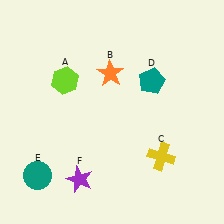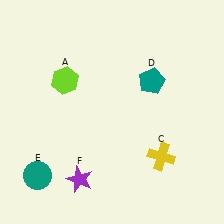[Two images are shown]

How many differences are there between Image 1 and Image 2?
There is 1 difference between the two images.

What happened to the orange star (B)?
The orange star (B) was removed in Image 2. It was in the top-left area of Image 1.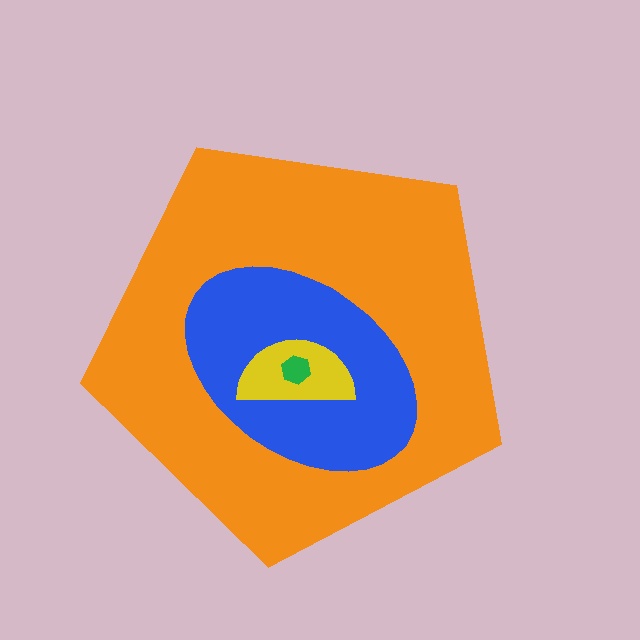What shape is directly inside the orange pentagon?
The blue ellipse.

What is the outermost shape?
The orange pentagon.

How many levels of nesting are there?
4.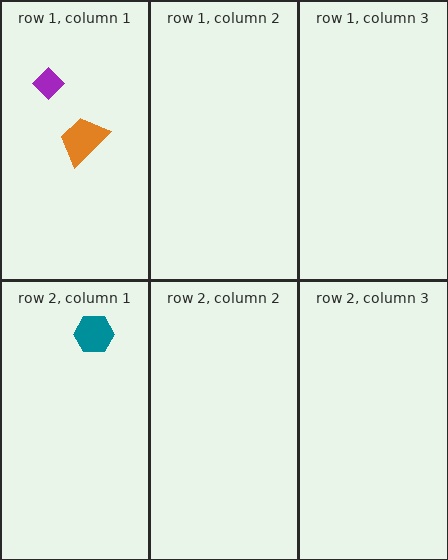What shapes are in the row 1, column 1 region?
The orange trapezoid, the purple diamond.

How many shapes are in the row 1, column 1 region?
2.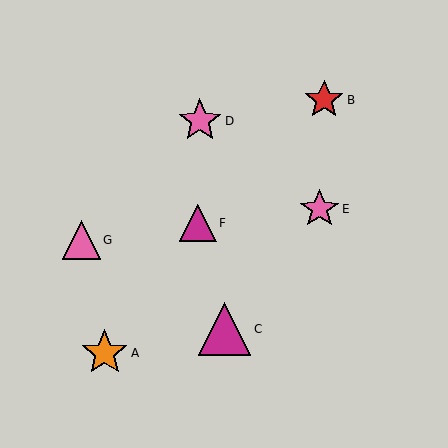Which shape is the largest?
The magenta triangle (labeled C) is the largest.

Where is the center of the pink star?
The center of the pink star is at (320, 209).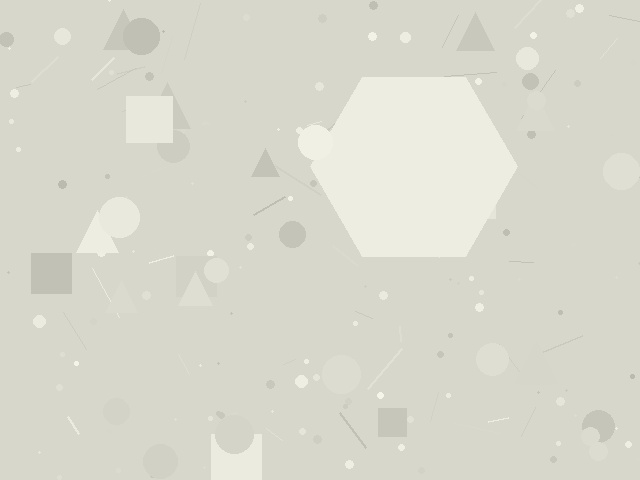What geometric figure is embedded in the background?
A hexagon is embedded in the background.